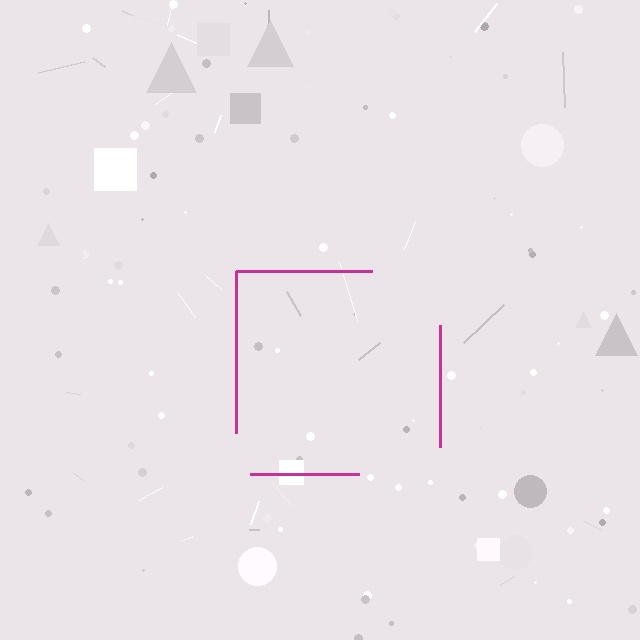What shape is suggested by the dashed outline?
The dashed outline suggests a square.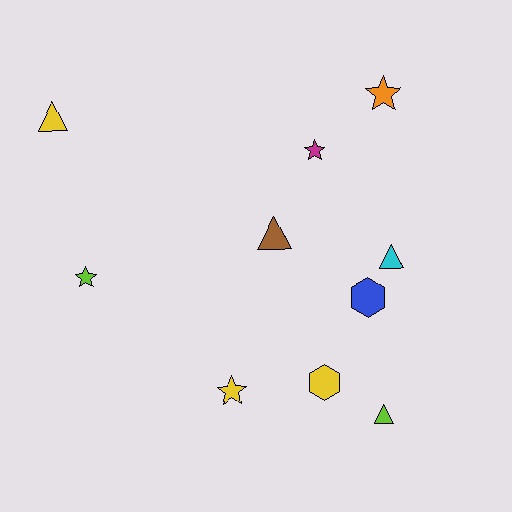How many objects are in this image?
There are 10 objects.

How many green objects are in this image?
There are no green objects.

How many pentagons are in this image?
There are no pentagons.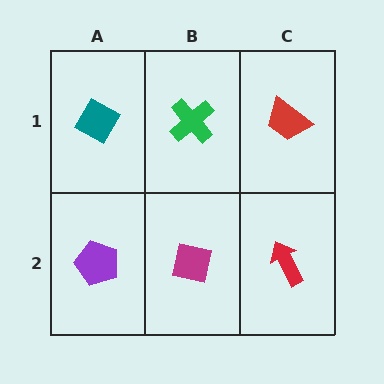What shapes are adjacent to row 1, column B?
A magenta square (row 2, column B), a teal diamond (row 1, column A), a red trapezoid (row 1, column C).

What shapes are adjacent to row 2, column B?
A green cross (row 1, column B), a purple pentagon (row 2, column A), a red arrow (row 2, column C).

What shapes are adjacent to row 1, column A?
A purple pentagon (row 2, column A), a green cross (row 1, column B).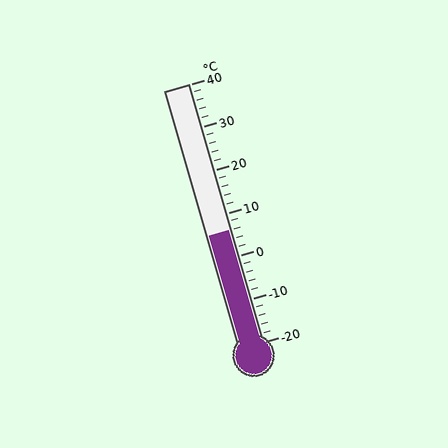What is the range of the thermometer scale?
The thermometer scale ranges from -20°C to 40°C.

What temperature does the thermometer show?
The thermometer shows approximately 6°C.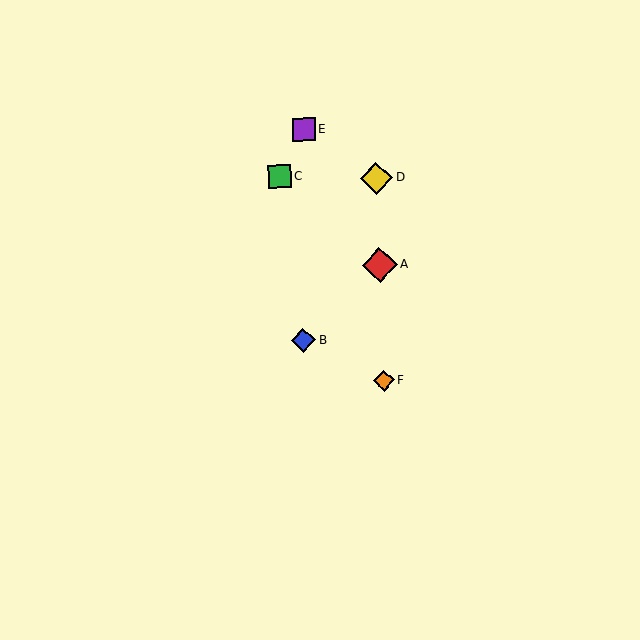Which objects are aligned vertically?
Objects A, D, F are aligned vertically.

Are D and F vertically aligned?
Yes, both are at x≈377.